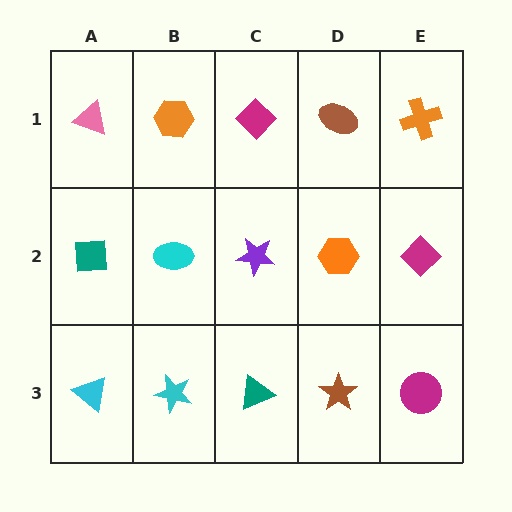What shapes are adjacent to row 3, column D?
An orange hexagon (row 2, column D), a teal triangle (row 3, column C), a magenta circle (row 3, column E).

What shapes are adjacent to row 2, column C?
A magenta diamond (row 1, column C), a teal triangle (row 3, column C), a cyan ellipse (row 2, column B), an orange hexagon (row 2, column D).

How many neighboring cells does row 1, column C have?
3.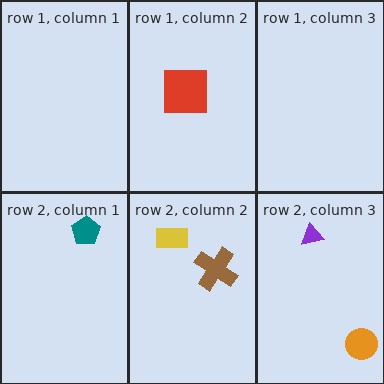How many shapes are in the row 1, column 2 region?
1.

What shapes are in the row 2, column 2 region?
The brown cross, the yellow rectangle.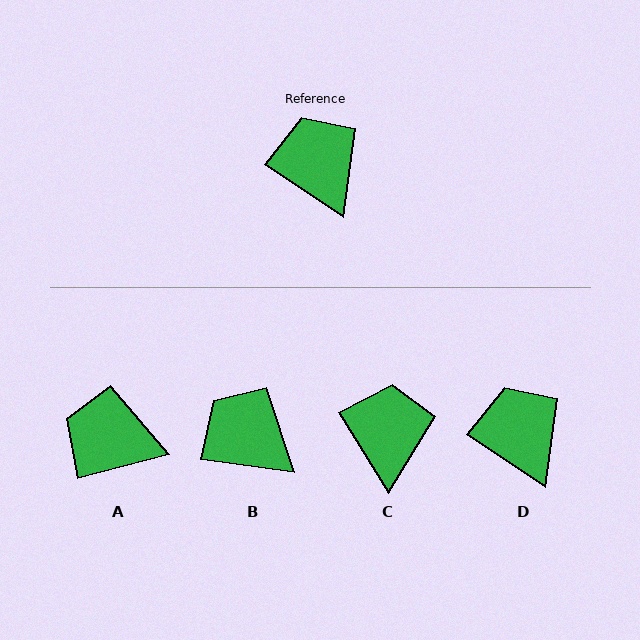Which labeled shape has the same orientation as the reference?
D.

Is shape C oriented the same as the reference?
No, it is off by about 24 degrees.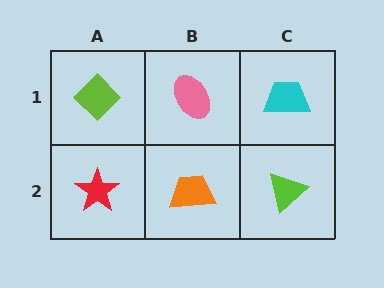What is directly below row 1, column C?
A lime triangle.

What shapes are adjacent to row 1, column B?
An orange trapezoid (row 2, column B), a lime diamond (row 1, column A), a cyan trapezoid (row 1, column C).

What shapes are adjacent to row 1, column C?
A lime triangle (row 2, column C), a pink ellipse (row 1, column B).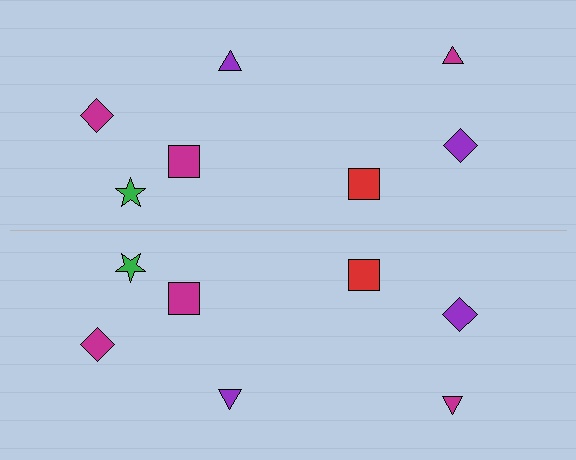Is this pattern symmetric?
Yes, this pattern has bilateral (reflection) symmetry.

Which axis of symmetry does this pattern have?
The pattern has a horizontal axis of symmetry running through the center of the image.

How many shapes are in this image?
There are 14 shapes in this image.